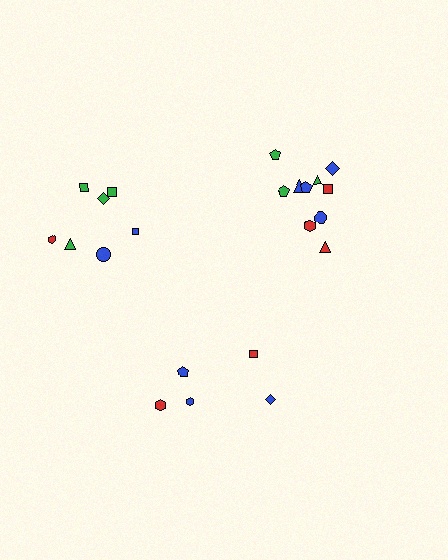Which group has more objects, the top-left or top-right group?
The top-right group.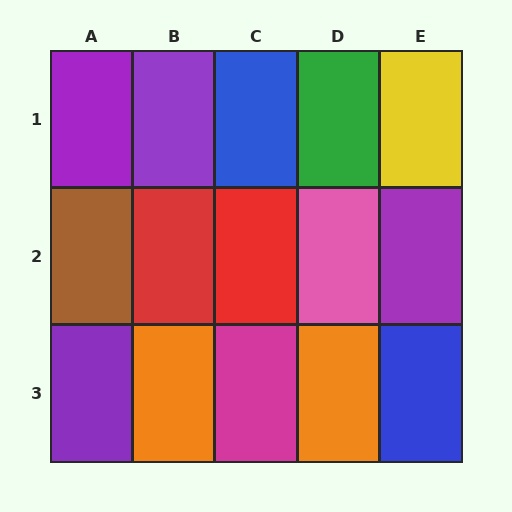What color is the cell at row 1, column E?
Yellow.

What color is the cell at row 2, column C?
Red.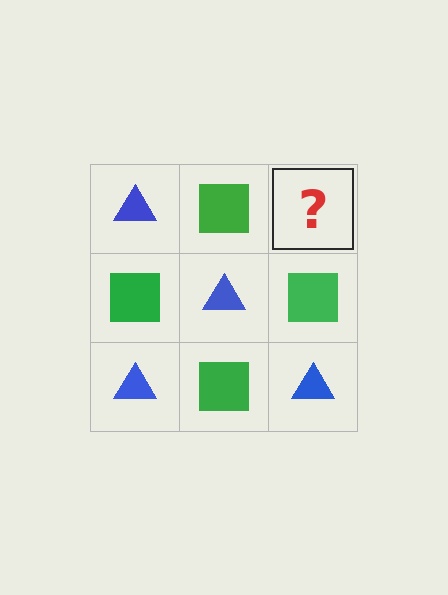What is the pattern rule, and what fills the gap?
The rule is that it alternates blue triangle and green square in a checkerboard pattern. The gap should be filled with a blue triangle.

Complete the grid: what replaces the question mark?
The question mark should be replaced with a blue triangle.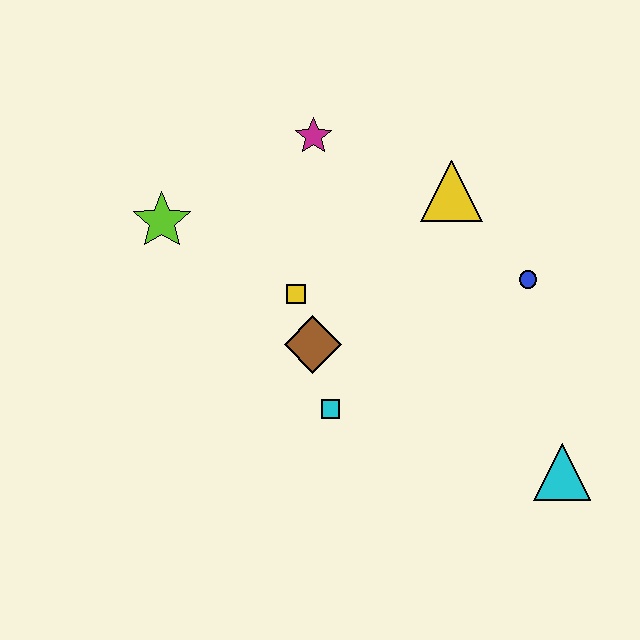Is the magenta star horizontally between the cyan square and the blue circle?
No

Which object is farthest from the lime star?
The cyan triangle is farthest from the lime star.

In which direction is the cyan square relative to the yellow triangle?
The cyan square is below the yellow triangle.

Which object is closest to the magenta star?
The yellow triangle is closest to the magenta star.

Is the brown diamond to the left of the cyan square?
Yes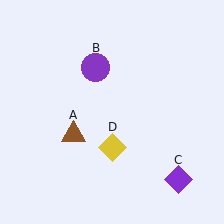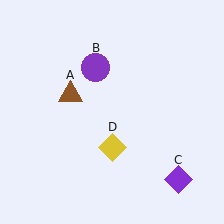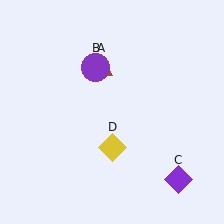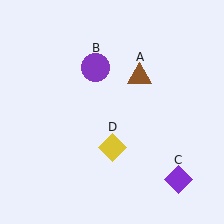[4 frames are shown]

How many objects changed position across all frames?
1 object changed position: brown triangle (object A).